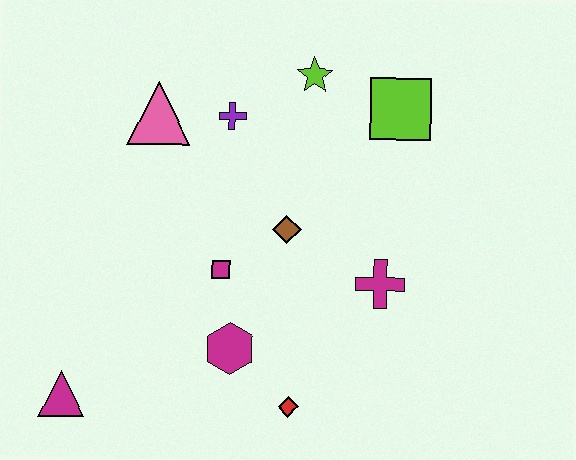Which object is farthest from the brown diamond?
The magenta triangle is farthest from the brown diamond.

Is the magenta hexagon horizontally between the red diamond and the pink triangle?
Yes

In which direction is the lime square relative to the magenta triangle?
The lime square is to the right of the magenta triangle.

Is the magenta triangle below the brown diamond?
Yes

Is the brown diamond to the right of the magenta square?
Yes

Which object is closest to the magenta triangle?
The magenta hexagon is closest to the magenta triangle.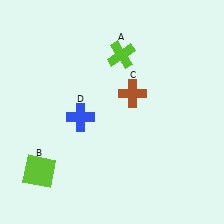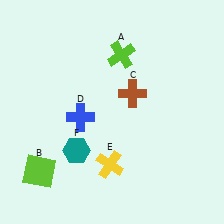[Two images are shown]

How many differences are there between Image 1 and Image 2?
There are 2 differences between the two images.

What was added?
A yellow cross (E), a teal hexagon (F) were added in Image 2.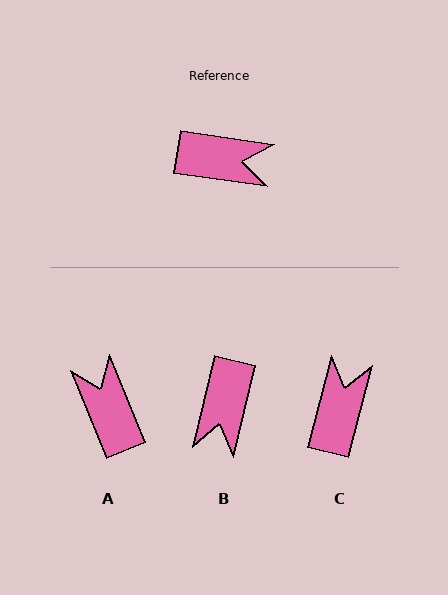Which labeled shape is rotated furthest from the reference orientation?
A, about 121 degrees away.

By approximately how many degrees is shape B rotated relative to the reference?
Approximately 95 degrees clockwise.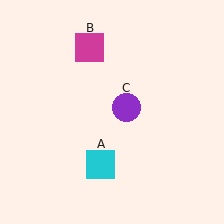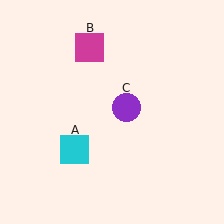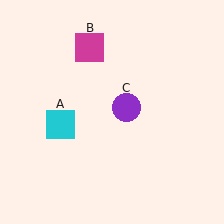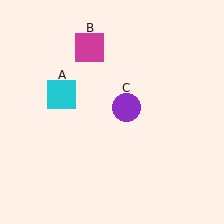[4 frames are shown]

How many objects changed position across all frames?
1 object changed position: cyan square (object A).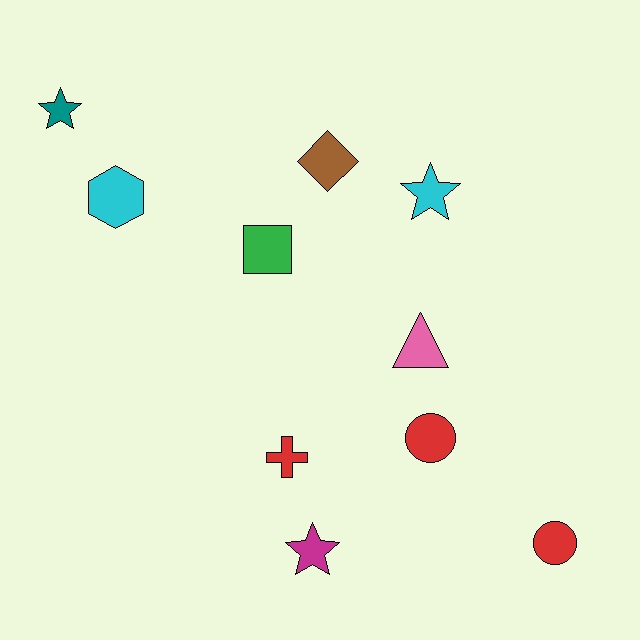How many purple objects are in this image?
There are no purple objects.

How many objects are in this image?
There are 10 objects.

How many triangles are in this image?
There is 1 triangle.